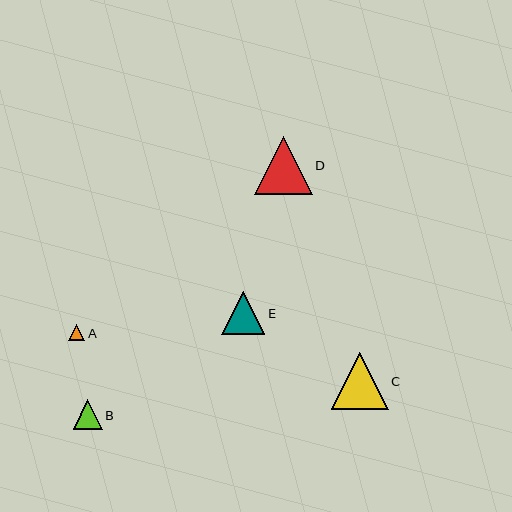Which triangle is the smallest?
Triangle A is the smallest with a size of approximately 16 pixels.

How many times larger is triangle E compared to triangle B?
Triangle E is approximately 1.5 times the size of triangle B.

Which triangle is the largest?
Triangle D is the largest with a size of approximately 58 pixels.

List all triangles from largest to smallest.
From largest to smallest: D, C, E, B, A.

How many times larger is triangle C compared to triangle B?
Triangle C is approximately 2.0 times the size of triangle B.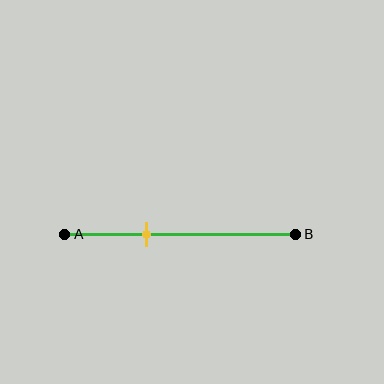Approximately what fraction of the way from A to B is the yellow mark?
The yellow mark is approximately 35% of the way from A to B.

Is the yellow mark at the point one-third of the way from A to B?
Yes, the mark is approximately at the one-third point.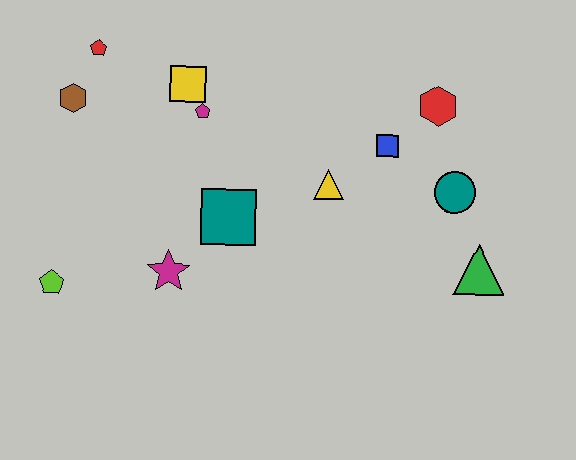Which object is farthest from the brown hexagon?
The green triangle is farthest from the brown hexagon.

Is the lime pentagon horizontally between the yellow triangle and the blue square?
No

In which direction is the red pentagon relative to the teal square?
The red pentagon is above the teal square.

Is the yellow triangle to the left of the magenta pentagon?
No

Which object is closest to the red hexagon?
The blue square is closest to the red hexagon.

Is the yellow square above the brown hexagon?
Yes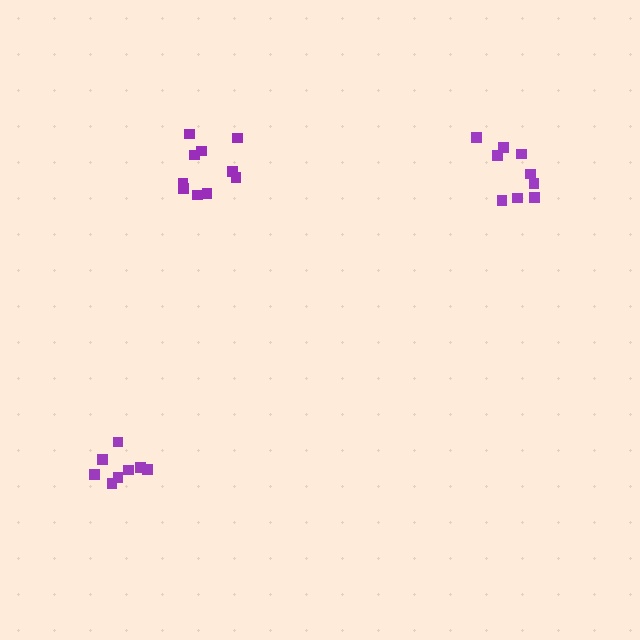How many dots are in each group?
Group 1: 8 dots, Group 2: 10 dots, Group 3: 9 dots (27 total).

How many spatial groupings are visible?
There are 3 spatial groupings.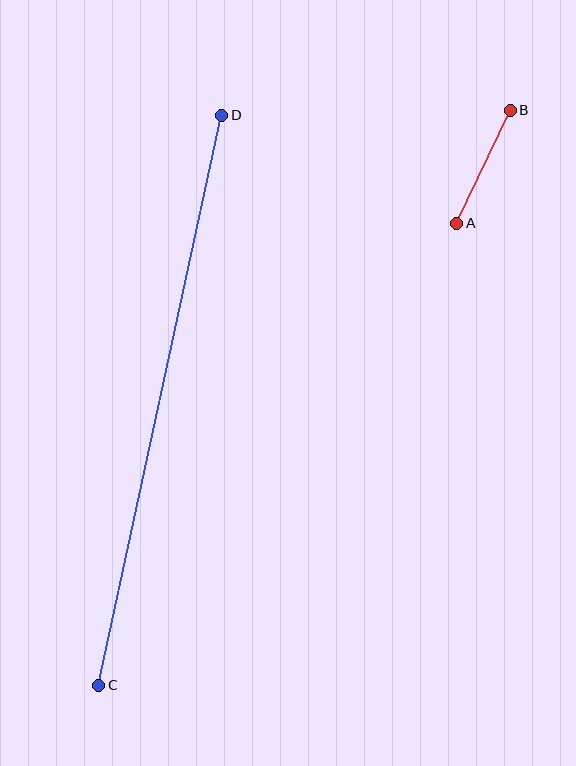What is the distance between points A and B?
The distance is approximately 125 pixels.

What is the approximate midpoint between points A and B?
The midpoint is at approximately (483, 167) pixels.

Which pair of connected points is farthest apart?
Points C and D are farthest apart.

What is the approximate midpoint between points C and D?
The midpoint is at approximately (160, 400) pixels.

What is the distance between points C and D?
The distance is approximately 583 pixels.